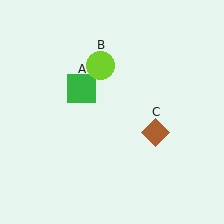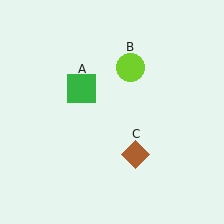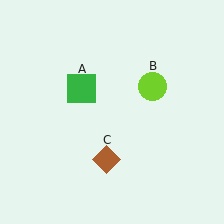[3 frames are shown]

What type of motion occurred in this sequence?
The lime circle (object B), brown diamond (object C) rotated clockwise around the center of the scene.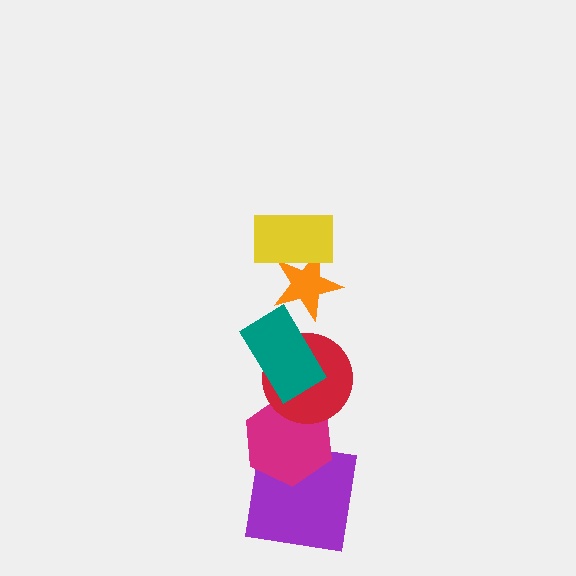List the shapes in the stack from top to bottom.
From top to bottom: the yellow rectangle, the orange star, the teal rectangle, the red circle, the magenta hexagon, the purple square.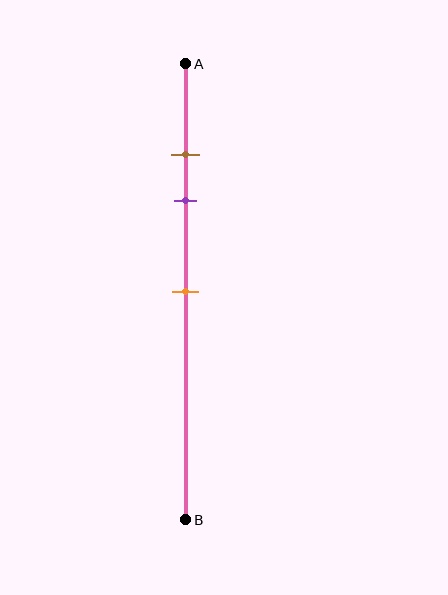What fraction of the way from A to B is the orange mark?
The orange mark is approximately 50% (0.5) of the way from A to B.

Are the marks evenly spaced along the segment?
No, the marks are not evenly spaced.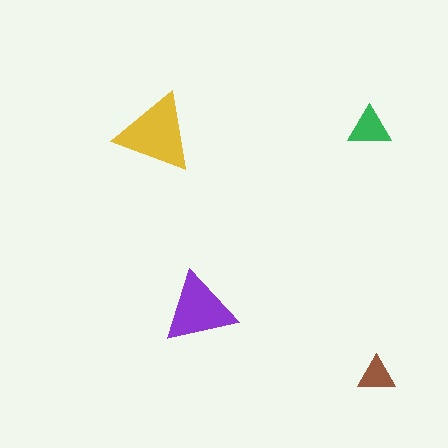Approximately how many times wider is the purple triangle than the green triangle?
About 1.5 times wider.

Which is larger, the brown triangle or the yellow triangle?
The yellow one.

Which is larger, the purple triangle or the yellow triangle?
The yellow one.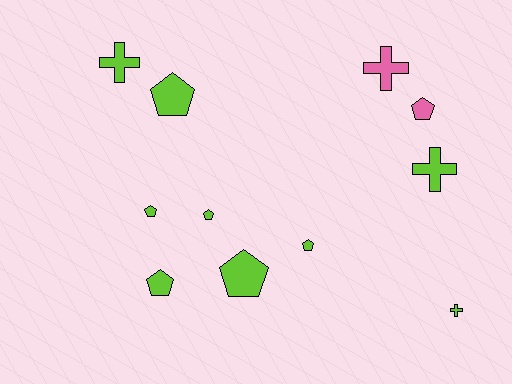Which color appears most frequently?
Lime, with 9 objects.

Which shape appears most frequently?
Pentagon, with 7 objects.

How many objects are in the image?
There are 11 objects.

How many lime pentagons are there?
There are 6 lime pentagons.